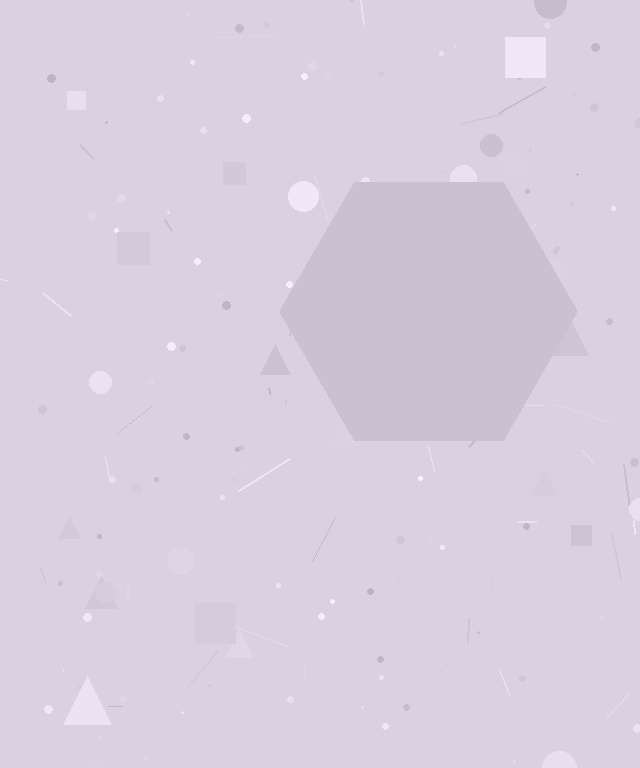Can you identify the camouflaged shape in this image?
The camouflaged shape is a hexagon.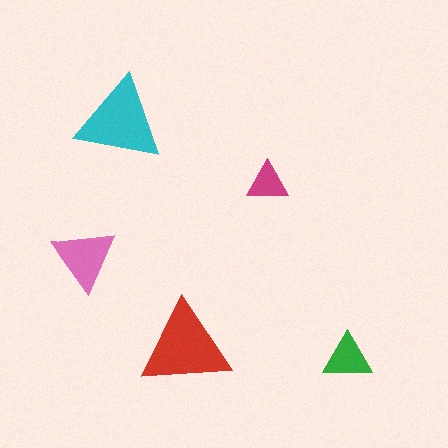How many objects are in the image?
There are 5 objects in the image.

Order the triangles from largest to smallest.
the red one, the cyan one, the pink one, the green one, the magenta one.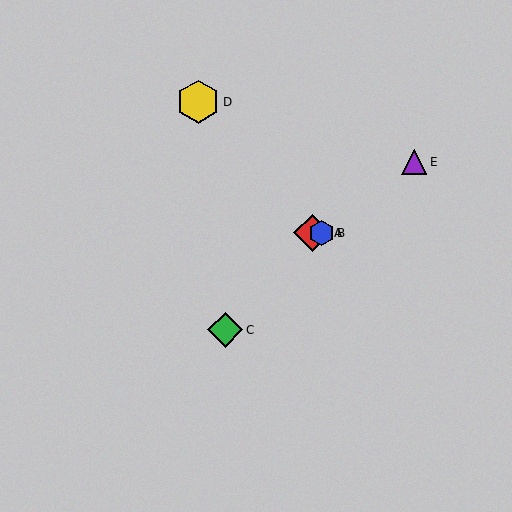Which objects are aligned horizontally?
Objects A, B are aligned horizontally.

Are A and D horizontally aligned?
No, A is at y≈233 and D is at y≈102.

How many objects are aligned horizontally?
2 objects (A, B) are aligned horizontally.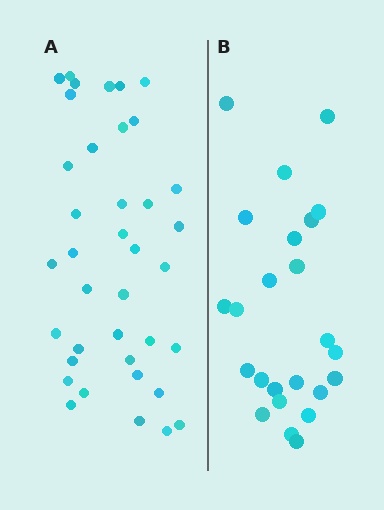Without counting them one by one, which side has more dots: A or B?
Region A (the left region) has more dots.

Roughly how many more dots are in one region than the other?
Region A has approximately 15 more dots than region B.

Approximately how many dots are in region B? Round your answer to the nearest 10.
About 20 dots. (The exact count is 24, which rounds to 20.)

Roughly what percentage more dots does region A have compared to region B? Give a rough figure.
About 60% more.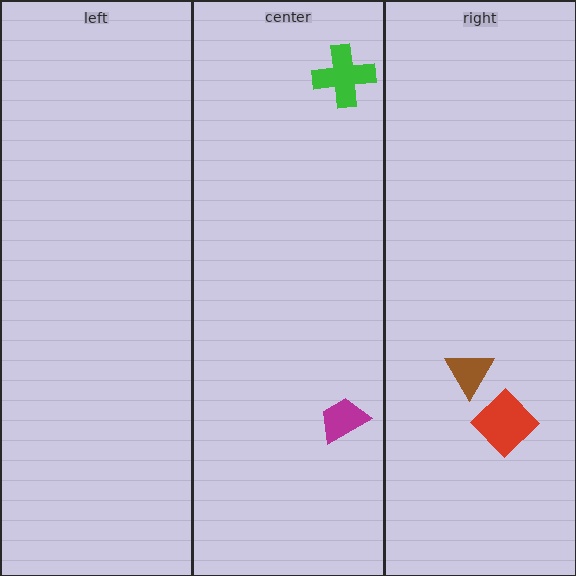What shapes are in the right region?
The brown triangle, the red diamond.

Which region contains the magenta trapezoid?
The center region.